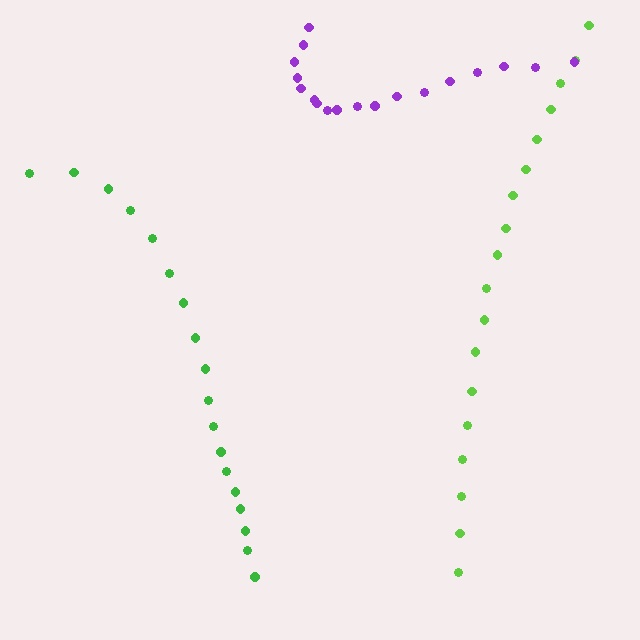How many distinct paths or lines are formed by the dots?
There are 3 distinct paths.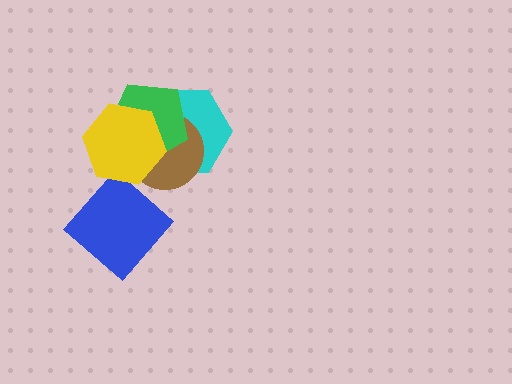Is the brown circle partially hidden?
Yes, it is partially covered by another shape.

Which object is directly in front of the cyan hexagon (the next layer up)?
The brown circle is directly in front of the cyan hexagon.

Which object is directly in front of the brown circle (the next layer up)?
The green pentagon is directly in front of the brown circle.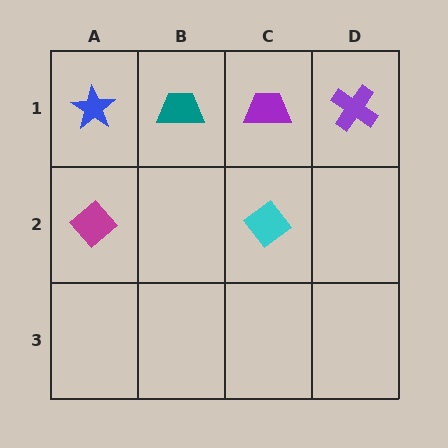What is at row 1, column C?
A purple trapezoid.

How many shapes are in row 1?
4 shapes.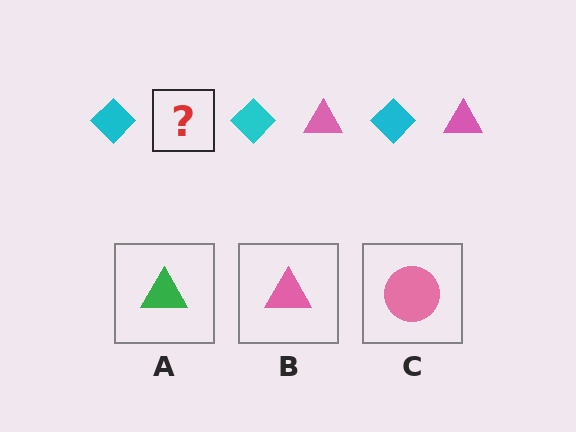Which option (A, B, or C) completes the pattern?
B.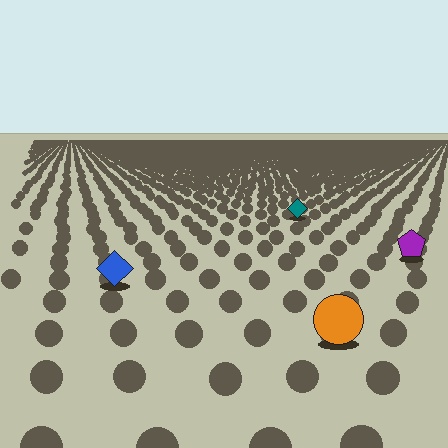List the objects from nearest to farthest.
From nearest to farthest: the orange circle, the blue diamond, the purple pentagon, the teal diamond.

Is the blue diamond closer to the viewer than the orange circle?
No. The orange circle is closer — you can tell from the texture gradient: the ground texture is coarser near it.